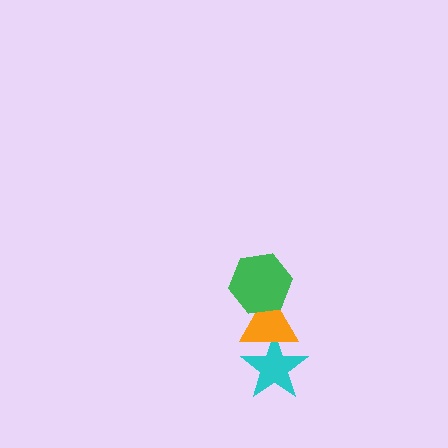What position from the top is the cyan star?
The cyan star is 3rd from the top.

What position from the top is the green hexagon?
The green hexagon is 1st from the top.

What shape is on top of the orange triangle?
The green hexagon is on top of the orange triangle.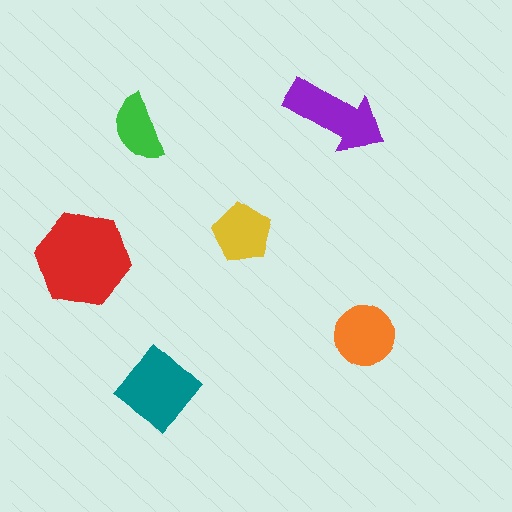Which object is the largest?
The red hexagon.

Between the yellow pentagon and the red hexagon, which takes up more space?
The red hexagon.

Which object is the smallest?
The green semicircle.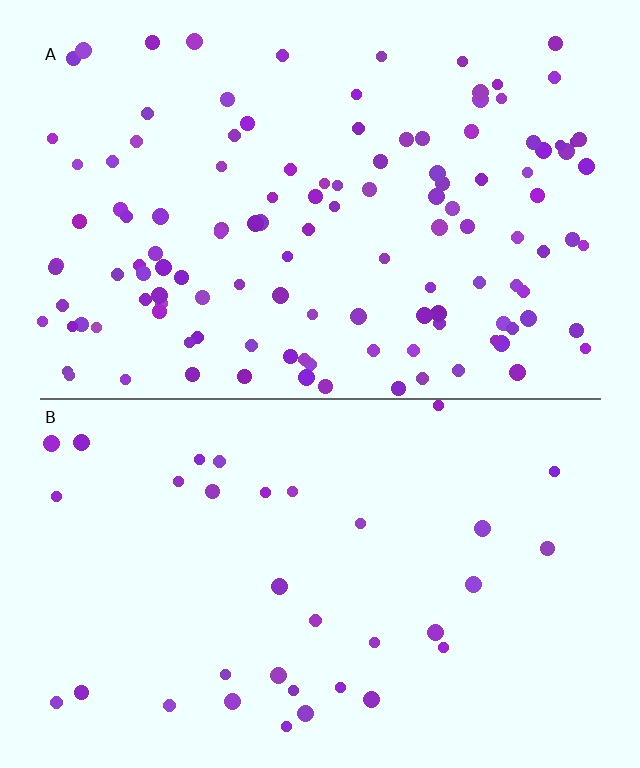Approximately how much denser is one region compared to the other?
Approximately 3.6× — region A over region B.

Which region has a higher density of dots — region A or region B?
A (the top).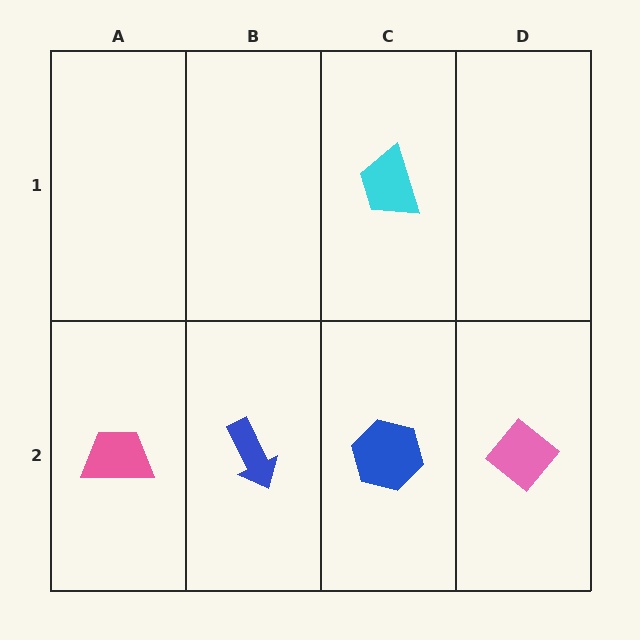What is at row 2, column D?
A pink diamond.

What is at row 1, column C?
A cyan trapezoid.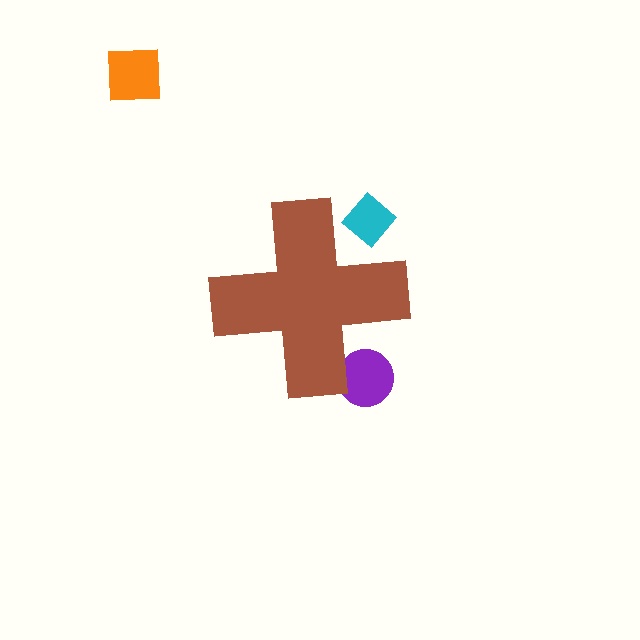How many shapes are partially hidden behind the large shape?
2 shapes are partially hidden.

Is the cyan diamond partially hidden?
Yes, the cyan diamond is partially hidden behind the brown cross.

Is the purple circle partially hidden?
Yes, the purple circle is partially hidden behind the brown cross.